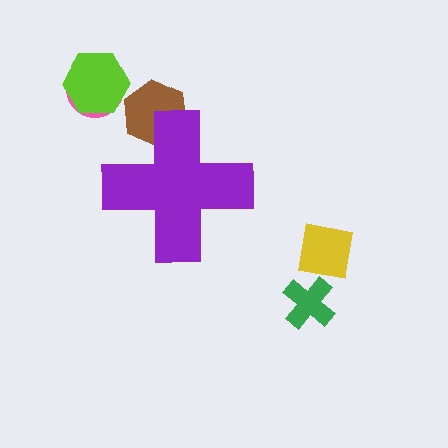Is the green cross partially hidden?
No, the green cross is fully visible.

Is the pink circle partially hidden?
No, the pink circle is fully visible.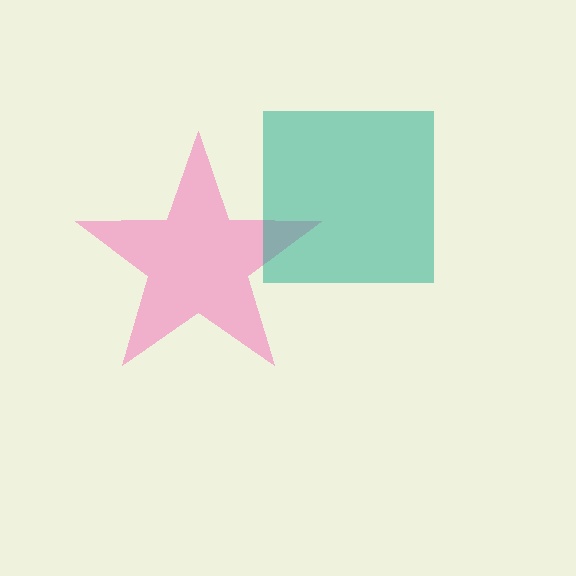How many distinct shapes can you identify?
There are 2 distinct shapes: a pink star, a teal square.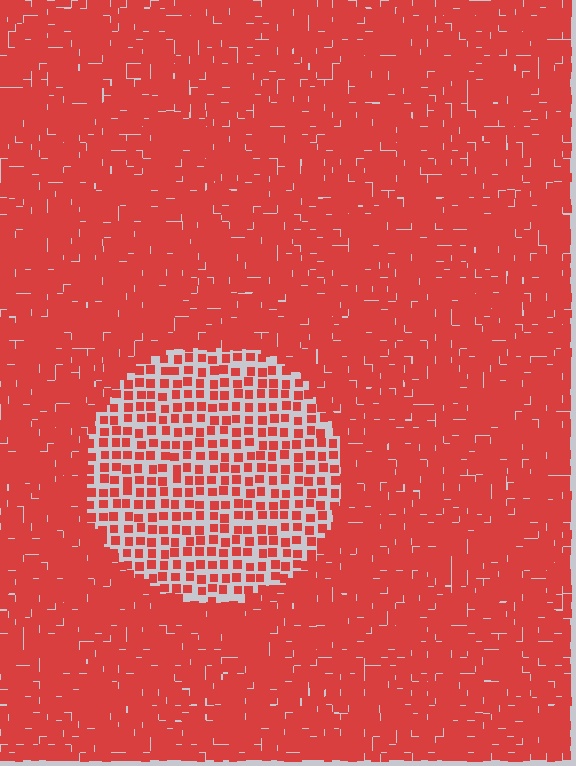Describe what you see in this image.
The image contains small red elements arranged at two different densities. A circle-shaped region is visible where the elements are less densely packed than the surrounding area.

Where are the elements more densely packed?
The elements are more densely packed outside the circle boundary.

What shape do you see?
I see a circle.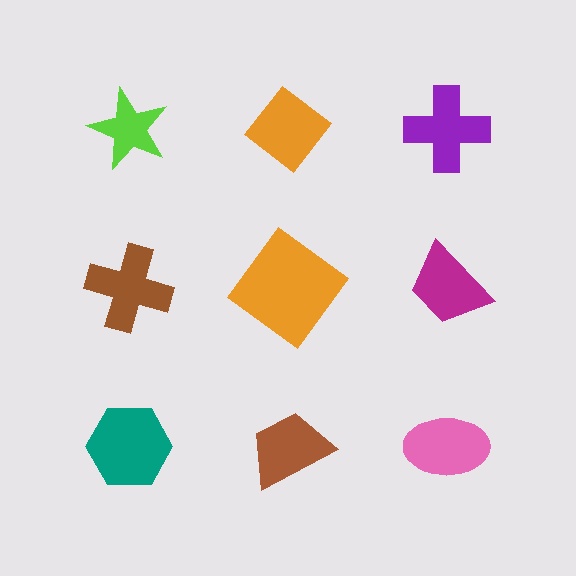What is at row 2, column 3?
A magenta trapezoid.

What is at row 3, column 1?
A teal hexagon.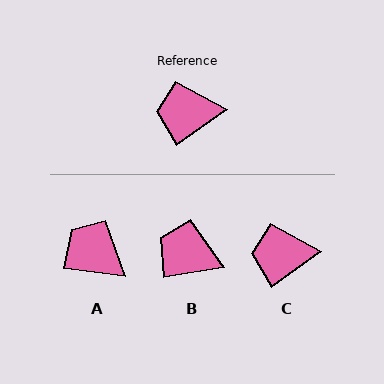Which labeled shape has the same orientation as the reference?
C.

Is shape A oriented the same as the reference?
No, it is off by about 42 degrees.